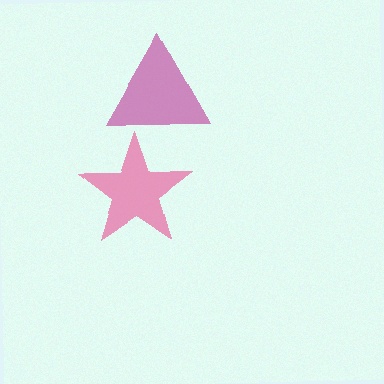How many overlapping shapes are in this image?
There are 2 overlapping shapes in the image.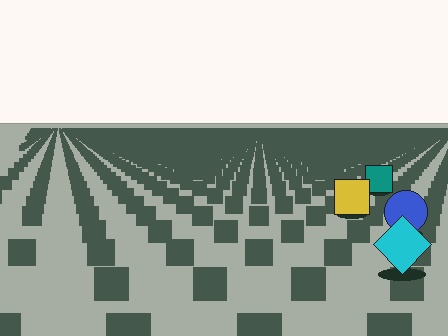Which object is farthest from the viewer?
The teal square is farthest from the viewer. It appears smaller and the ground texture around it is denser.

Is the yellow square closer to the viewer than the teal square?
Yes. The yellow square is closer — you can tell from the texture gradient: the ground texture is coarser near it.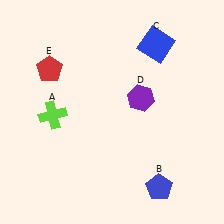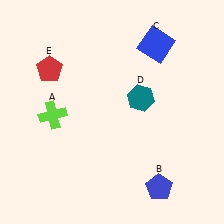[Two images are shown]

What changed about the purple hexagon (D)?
In Image 1, D is purple. In Image 2, it changed to teal.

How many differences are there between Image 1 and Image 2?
There is 1 difference between the two images.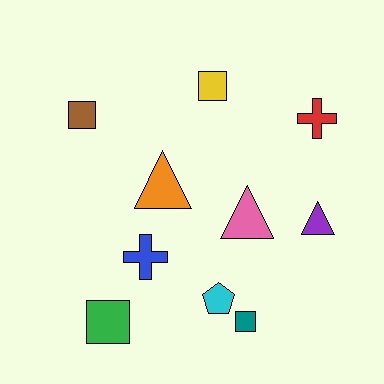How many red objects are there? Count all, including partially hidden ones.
There is 1 red object.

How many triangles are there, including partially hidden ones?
There are 3 triangles.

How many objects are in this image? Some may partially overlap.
There are 10 objects.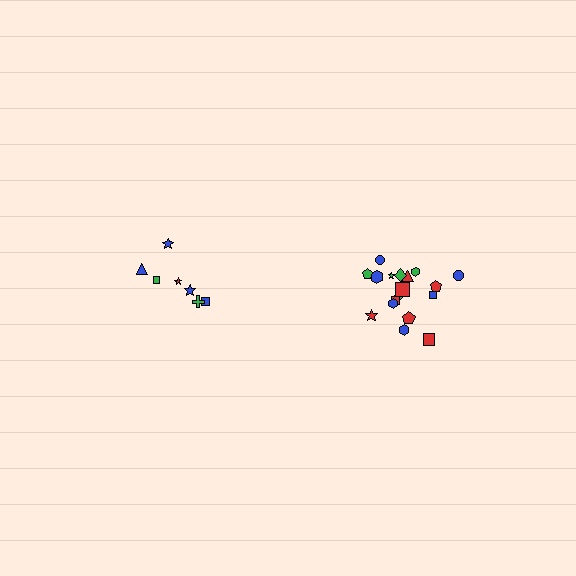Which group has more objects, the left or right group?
The right group.